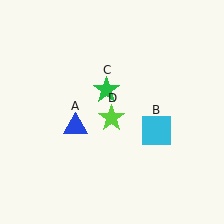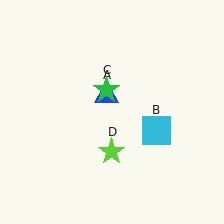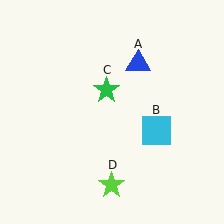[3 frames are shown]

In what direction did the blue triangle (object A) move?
The blue triangle (object A) moved up and to the right.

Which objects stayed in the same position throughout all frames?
Cyan square (object B) and green star (object C) remained stationary.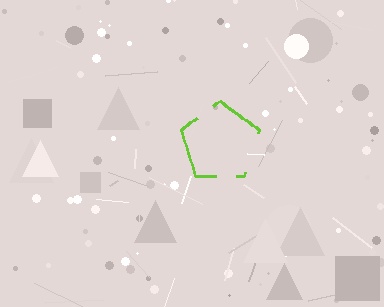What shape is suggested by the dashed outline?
The dashed outline suggests a pentagon.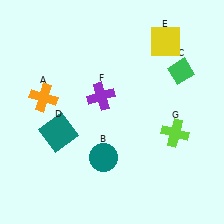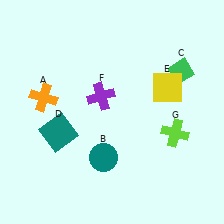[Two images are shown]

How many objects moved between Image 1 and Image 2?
1 object moved between the two images.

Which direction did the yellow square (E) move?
The yellow square (E) moved down.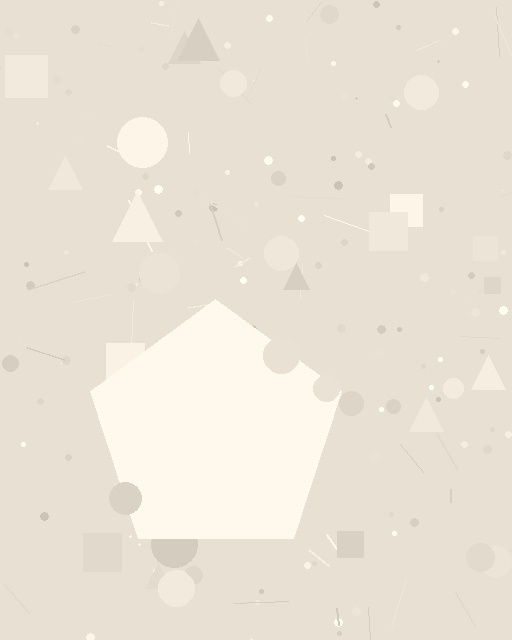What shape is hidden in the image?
A pentagon is hidden in the image.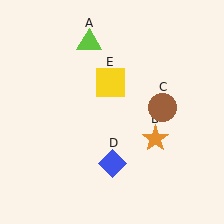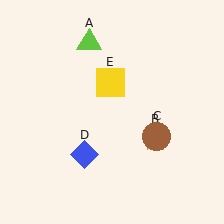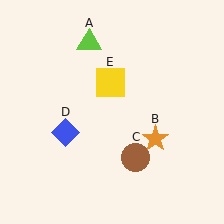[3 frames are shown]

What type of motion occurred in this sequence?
The brown circle (object C), blue diamond (object D) rotated clockwise around the center of the scene.